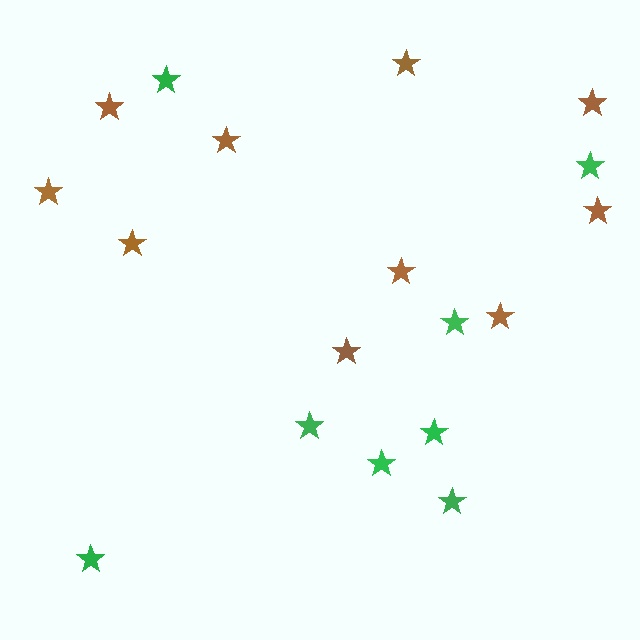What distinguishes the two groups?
There are 2 groups: one group of green stars (8) and one group of brown stars (10).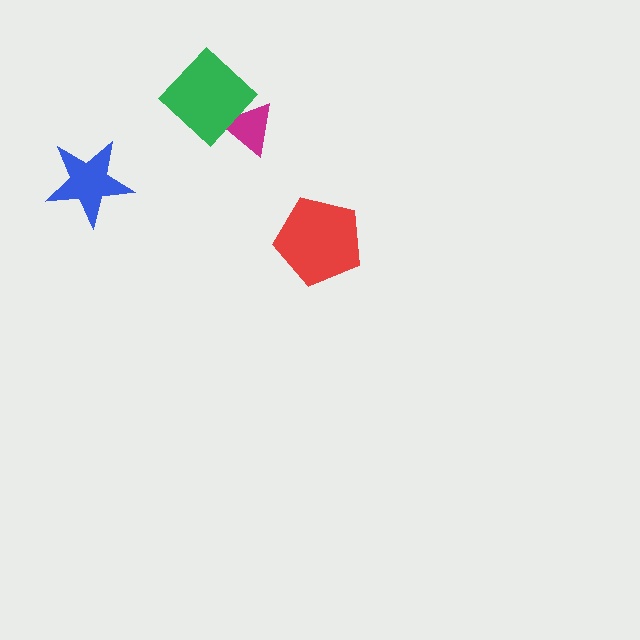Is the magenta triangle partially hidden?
Yes, it is partially covered by another shape.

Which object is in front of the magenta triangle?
The green diamond is in front of the magenta triangle.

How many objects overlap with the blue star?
0 objects overlap with the blue star.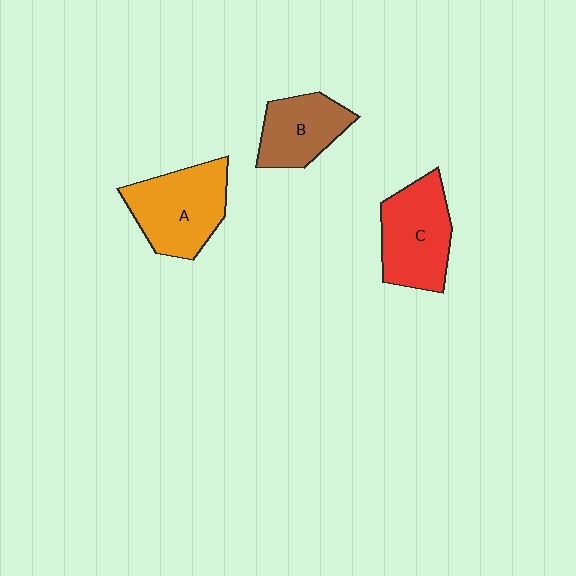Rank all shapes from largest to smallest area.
From largest to smallest: A (orange), C (red), B (brown).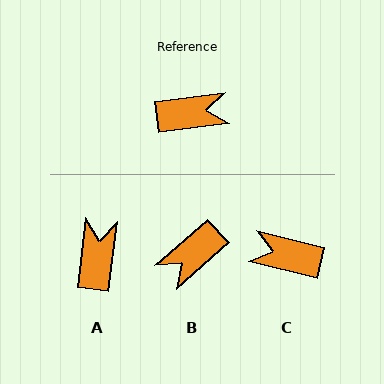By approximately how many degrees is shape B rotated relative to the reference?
Approximately 146 degrees clockwise.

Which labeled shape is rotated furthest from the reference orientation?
C, about 159 degrees away.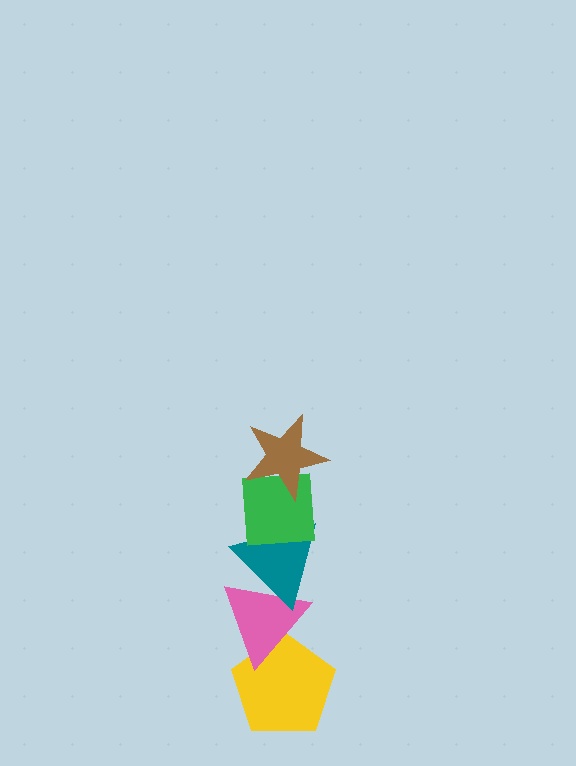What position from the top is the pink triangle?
The pink triangle is 4th from the top.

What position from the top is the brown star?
The brown star is 1st from the top.